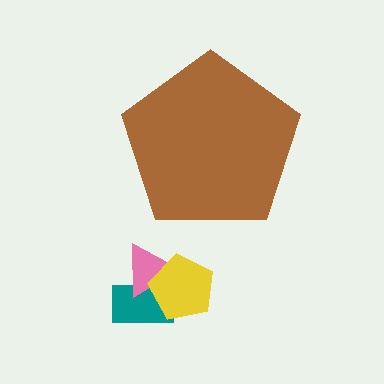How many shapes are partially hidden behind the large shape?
0 shapes are partially hidden.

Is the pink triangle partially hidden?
No, the pink triangle is fully visible.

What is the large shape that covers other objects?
A brown pentagon.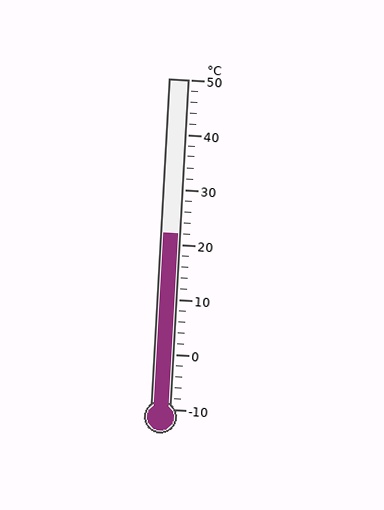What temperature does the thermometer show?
The thermometer shows approximately 22°C.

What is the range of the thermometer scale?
The thermometer scale ranges from -10°C to 50°C.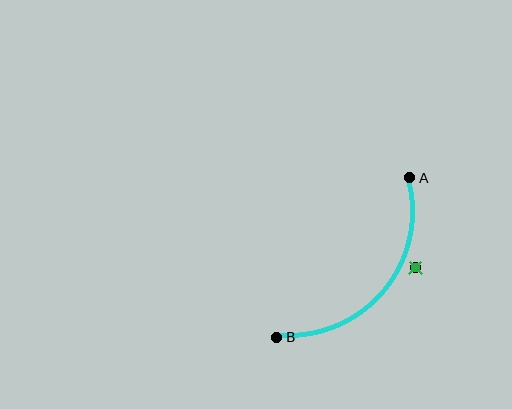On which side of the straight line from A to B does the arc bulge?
The arc bulges below and to the right of the straight line connecting A and B.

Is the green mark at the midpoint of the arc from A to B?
No — the green mark does not lie on the arc at all. It sits slightly outside the curve.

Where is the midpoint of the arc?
The arc midpoint is the point on the curve farthest from the straight line joining A and B. It sits below and to the right of that line.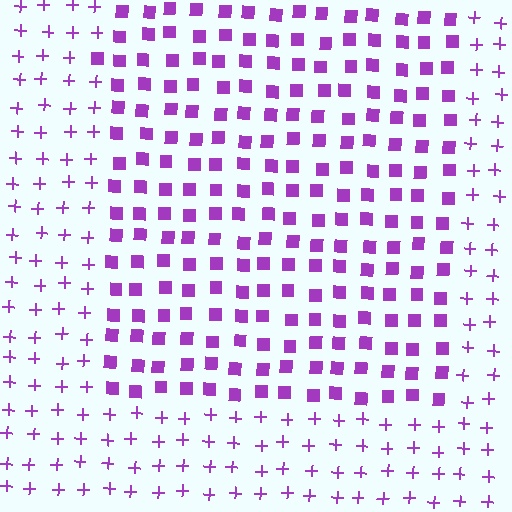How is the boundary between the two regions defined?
The boundary is defined by a change in element shape: squares inside vs. plus signs outside. All elements share the same color and spacing.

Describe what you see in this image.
The image is filled with small purple elements arranged in a uniform grid. A rectangle-shaped region contains squares, while the surrounding area contains plus signs. The boundary is defined purely by the change in element shape.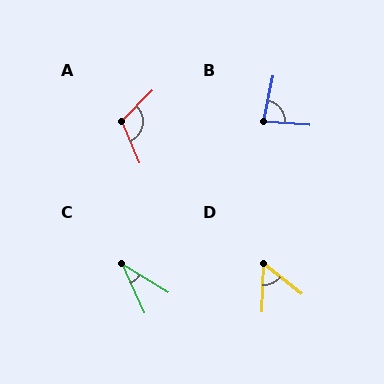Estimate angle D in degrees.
Approximately 53 degrees.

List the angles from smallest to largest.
C (35°), D (53°), B (82°), A (113°).